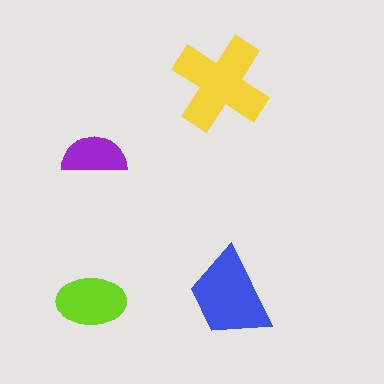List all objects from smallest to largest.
The purple semicircle, the lime ellipse, the blue trapezoid, the yellow cross.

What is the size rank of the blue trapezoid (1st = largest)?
2nd.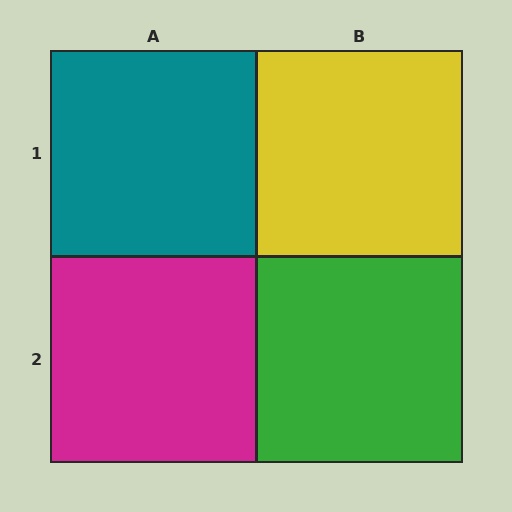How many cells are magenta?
1 cell is magenta.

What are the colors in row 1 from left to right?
Teal, yellow.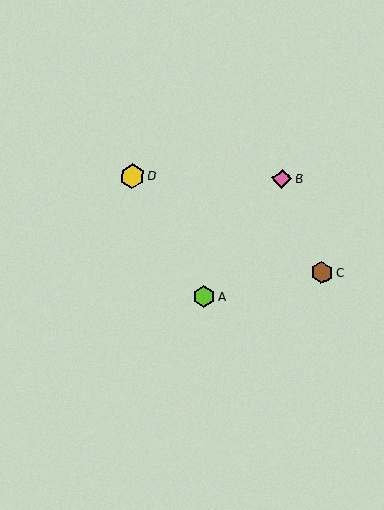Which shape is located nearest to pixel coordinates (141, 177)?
The yellow hexagon (labeled D) at (132, 176) is nearest to that location.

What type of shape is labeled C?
Shape C is a brown hexagon.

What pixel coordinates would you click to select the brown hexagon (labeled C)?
Click at (321, 273) to select the brown hexagon C.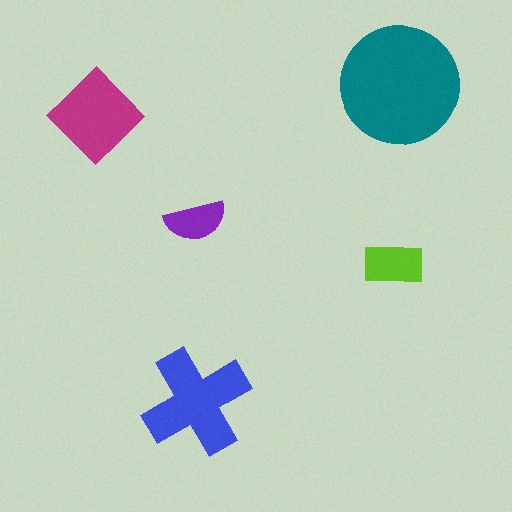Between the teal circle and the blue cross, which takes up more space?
The teal circle.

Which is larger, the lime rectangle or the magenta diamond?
The magenta diamond.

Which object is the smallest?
The purple semicircle.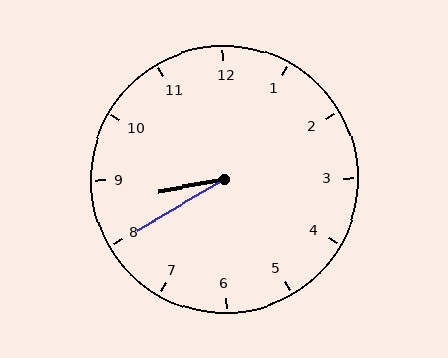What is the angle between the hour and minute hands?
Approximately 20 degrees.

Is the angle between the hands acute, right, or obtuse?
It is acute.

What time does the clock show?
8:40.